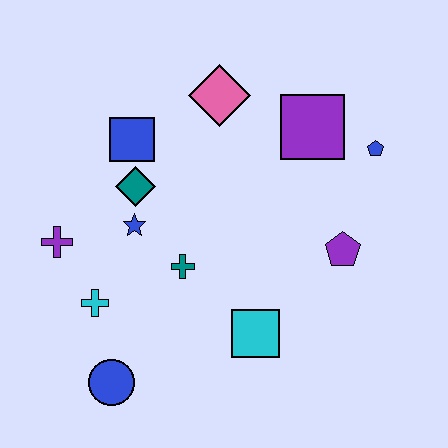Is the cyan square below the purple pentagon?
Yes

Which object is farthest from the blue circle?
The blue pentagon is farthest from the blue circle.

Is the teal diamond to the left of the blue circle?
No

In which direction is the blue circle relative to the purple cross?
The blue circle is below the purple cross.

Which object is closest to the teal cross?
The blue star is closest to the teal cross.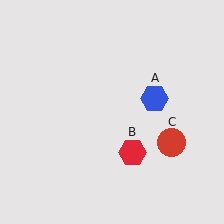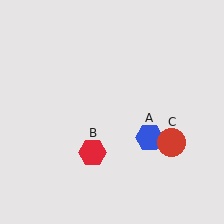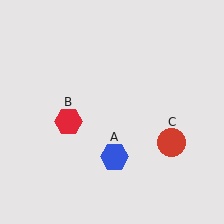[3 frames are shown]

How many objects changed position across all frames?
2 objects changed position: blue hexagon (object A), red hexagon (object B).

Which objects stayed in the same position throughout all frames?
Red circle (object C) remained stationary.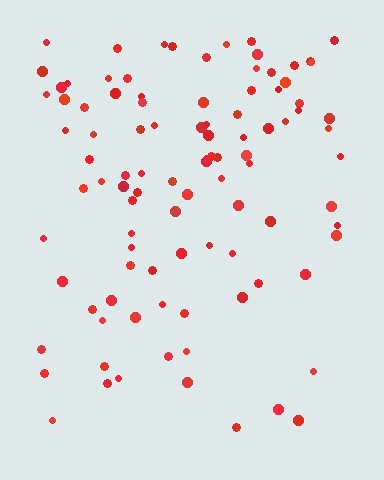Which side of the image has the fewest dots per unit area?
The bottom.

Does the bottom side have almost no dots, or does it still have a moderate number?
Still a moderate number, just noticeably fewer than the top.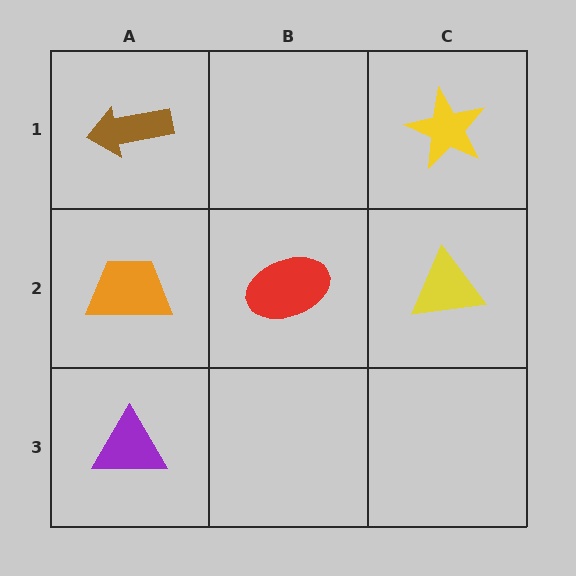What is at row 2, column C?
A yellow triangle.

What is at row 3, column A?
A purple triangle.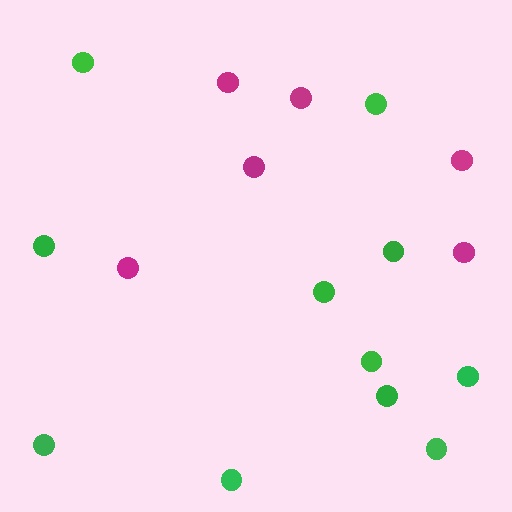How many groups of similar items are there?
There are 2 groups: one group of green circles (11) and one group of magenta circles (6).